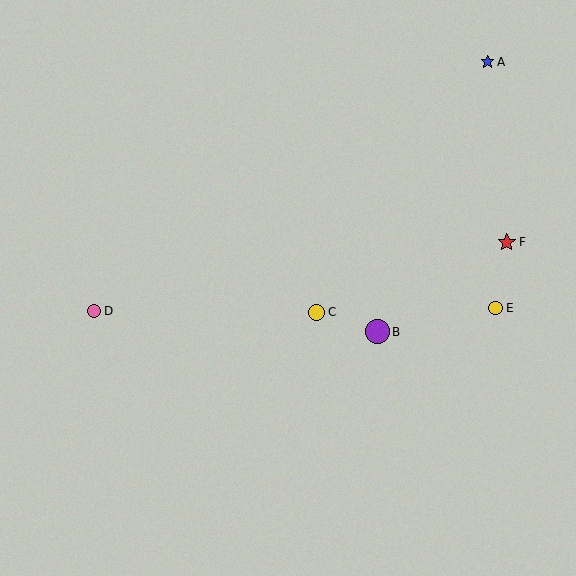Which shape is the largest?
The purple circle (labeled B) is the largest.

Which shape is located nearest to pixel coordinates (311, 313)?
The yellow circle (labeled C) at (317, 312) is nearest to that location.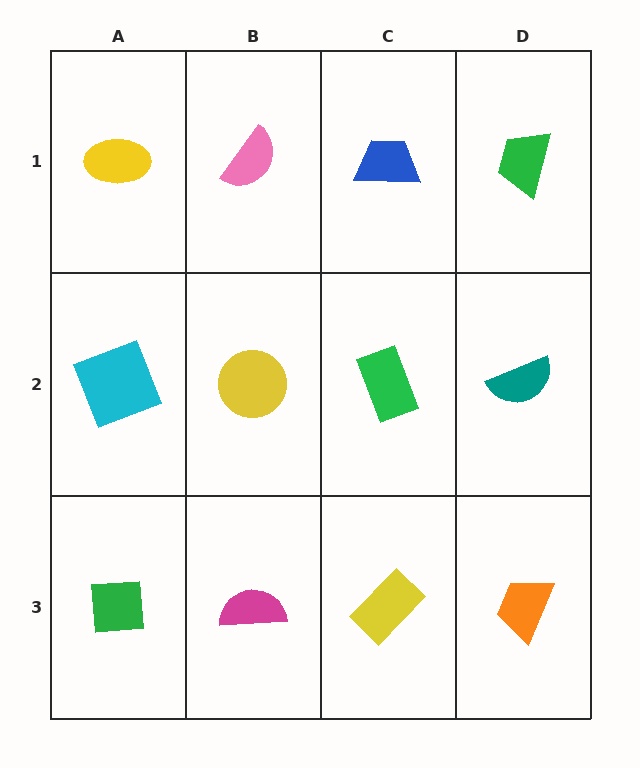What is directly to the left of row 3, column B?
A green square.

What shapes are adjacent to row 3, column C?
A green rectangle (row 2, column C), a magenta semicircle (row 3, column B), an orange trapezoid (row 3, column D).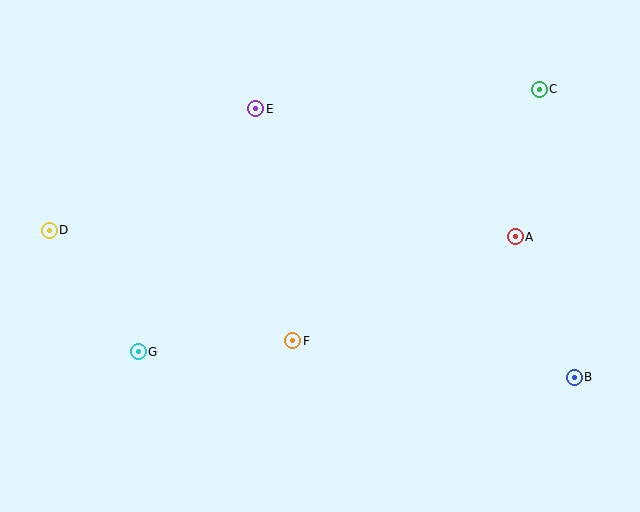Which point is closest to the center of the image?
Point F at (293, 341) is closest to the center.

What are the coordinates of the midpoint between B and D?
The midpoint between B and D is at (312, 304).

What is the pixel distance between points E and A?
The distance between E and A is 289 pixels.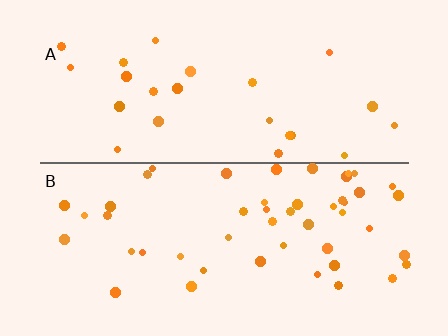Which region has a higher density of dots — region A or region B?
B (the bottom).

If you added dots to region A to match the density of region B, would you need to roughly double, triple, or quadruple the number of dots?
Approximately double.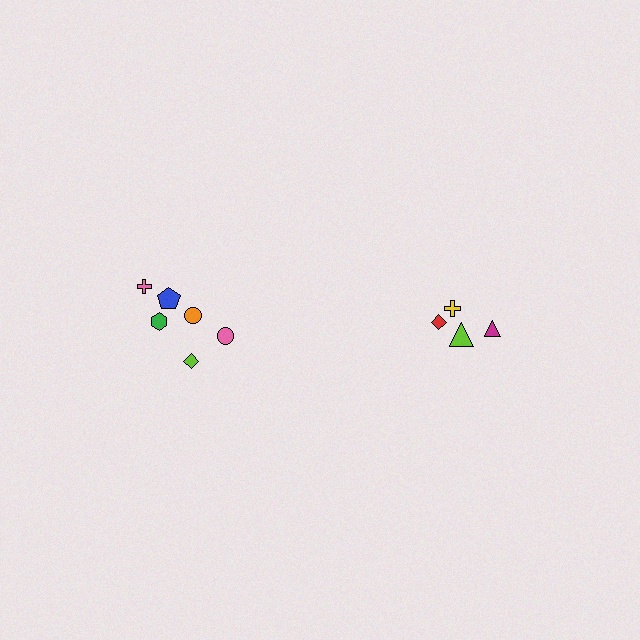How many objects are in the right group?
There are 4 objects.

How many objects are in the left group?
There are 6 objects.